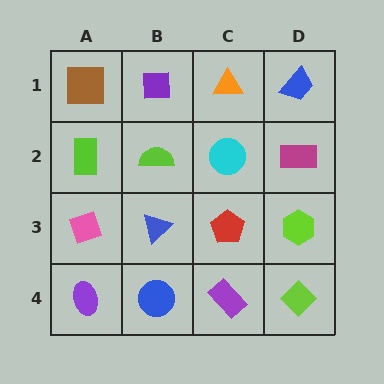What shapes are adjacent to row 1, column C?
A cyan circle (row 2, column C), a purple square (row 1, column B), a blue trapezoid (row 1, column D).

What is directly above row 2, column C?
An orange triangle.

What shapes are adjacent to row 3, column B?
A lime semicircle (row 2, column B), a blue circle (row 4, column B), a pink diamond (row 3, column A), a red pentagon (row 3, column C).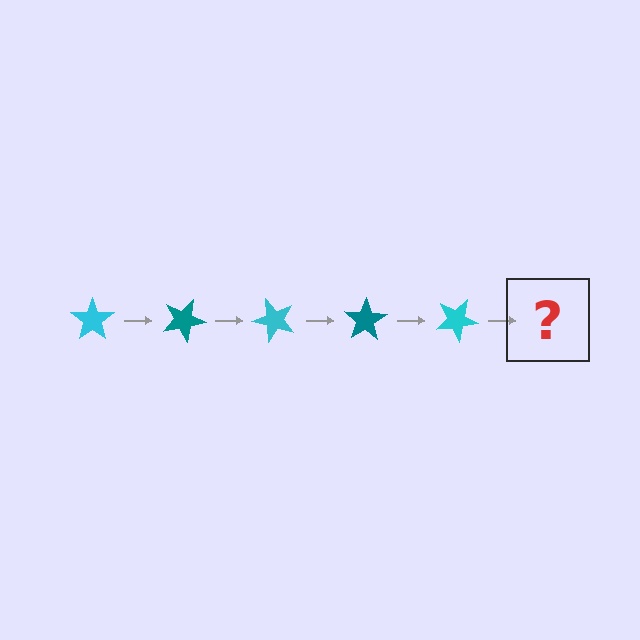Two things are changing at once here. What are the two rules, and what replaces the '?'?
The two rules are that it rotates 25 degrees each step and the color cycles through cyan and teal. The '?' should be a teal star, rotated 125 degrees from the start.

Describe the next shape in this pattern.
It should be a teal star, rotated 125 degrees from the start.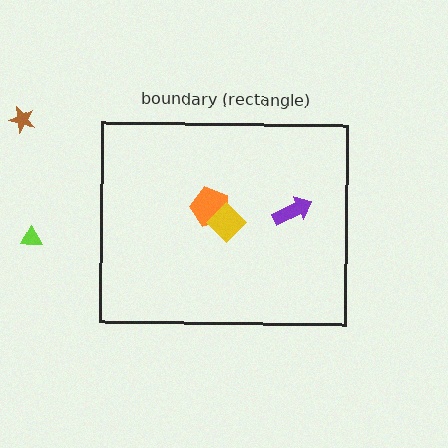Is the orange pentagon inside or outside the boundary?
Inside.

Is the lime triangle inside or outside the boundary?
Outside.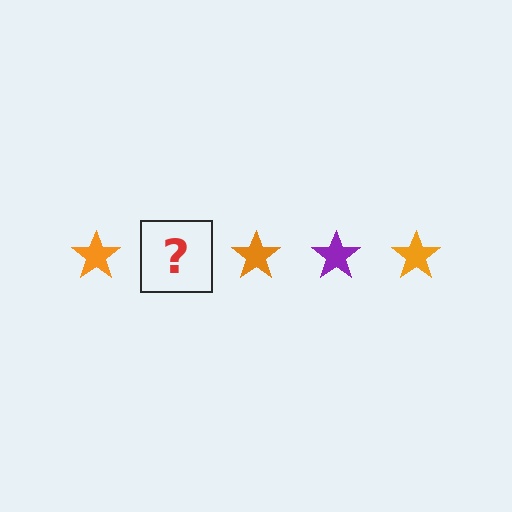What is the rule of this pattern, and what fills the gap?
The rule is that the pattern cycles through orange, purple stars. The gap should be filled with a purple star.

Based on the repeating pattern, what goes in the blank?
The blank should be a purple star.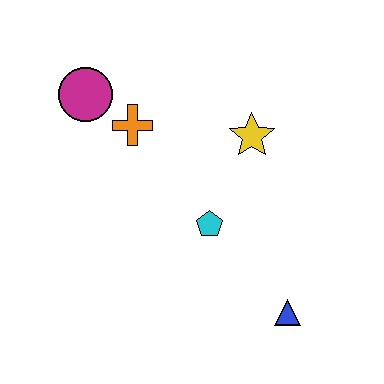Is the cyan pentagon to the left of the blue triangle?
Yes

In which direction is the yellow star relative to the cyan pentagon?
The yellow star is above the cyan pentagon.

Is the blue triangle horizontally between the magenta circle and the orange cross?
No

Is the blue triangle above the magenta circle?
No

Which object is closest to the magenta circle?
The orange cross is closest to the magenta circle.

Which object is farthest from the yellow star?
The blue triangle is farthest from the yellow star.